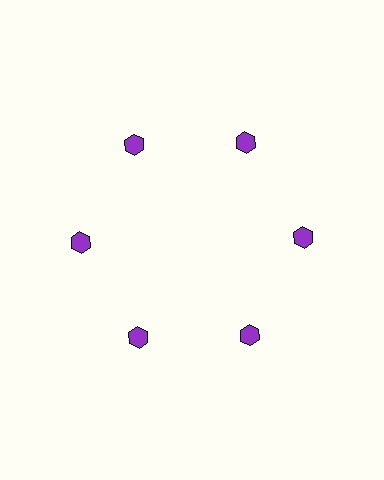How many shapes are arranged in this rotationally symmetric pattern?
There are 6 shapes, arranged in 6 groups of 1.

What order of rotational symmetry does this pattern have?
This pattern has 6-fold rotational symmetry.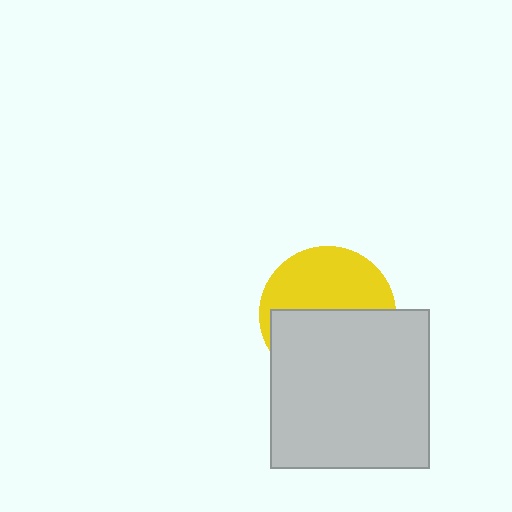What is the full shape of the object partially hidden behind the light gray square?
The partially hidden object is a yellow circle.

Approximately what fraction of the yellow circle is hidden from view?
Roughly 53% of the yellow circle is hidden behind the light gray square.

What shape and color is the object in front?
The object in front is a light gray square.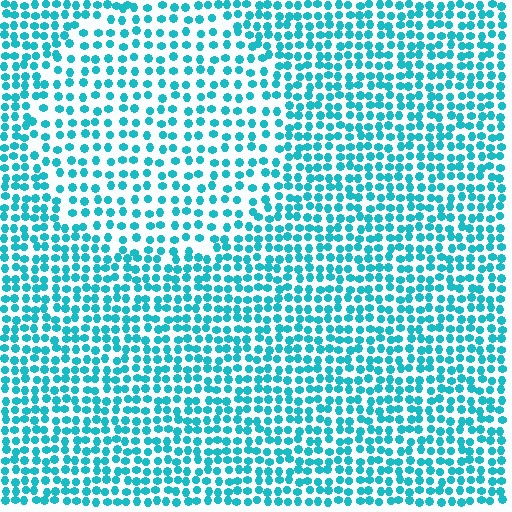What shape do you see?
I see a circle.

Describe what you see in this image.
The image contains small cyan elements arranged at two different densities. A circle-shaped region is visible where the elements are less densely packed than the surrounding area.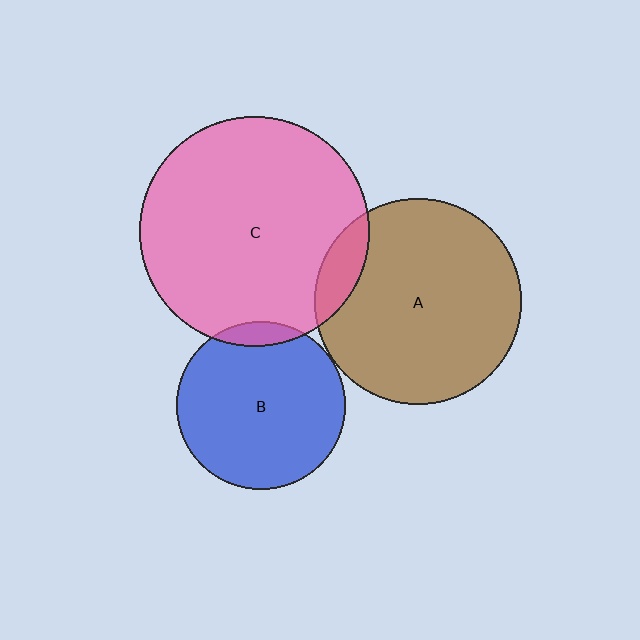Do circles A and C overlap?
Yes.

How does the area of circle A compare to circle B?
Approximately 1.5 times.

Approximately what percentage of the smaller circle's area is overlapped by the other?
Approximately 10%.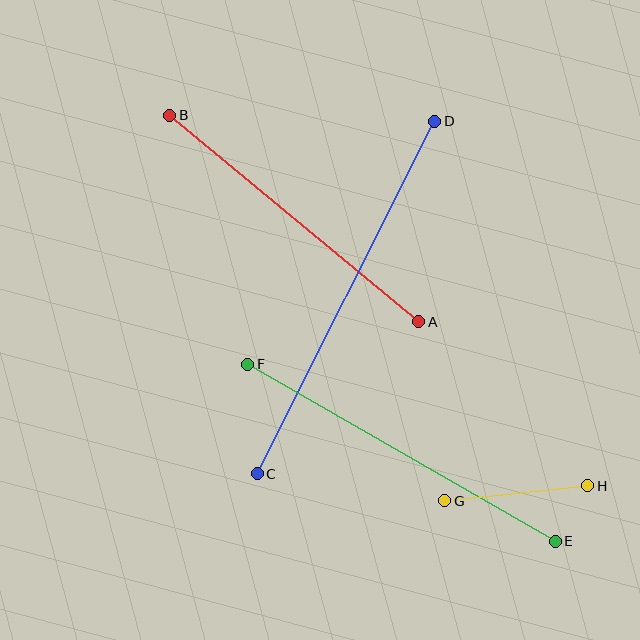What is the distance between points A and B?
The distance is approximately 323 pixels.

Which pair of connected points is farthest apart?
Points C and D are farthest apart.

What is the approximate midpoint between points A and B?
The midpoint is at approximately (294, 219) pixels.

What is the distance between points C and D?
The distance is approximately 395 pixels.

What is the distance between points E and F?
The distance is approximately 355 pixels.